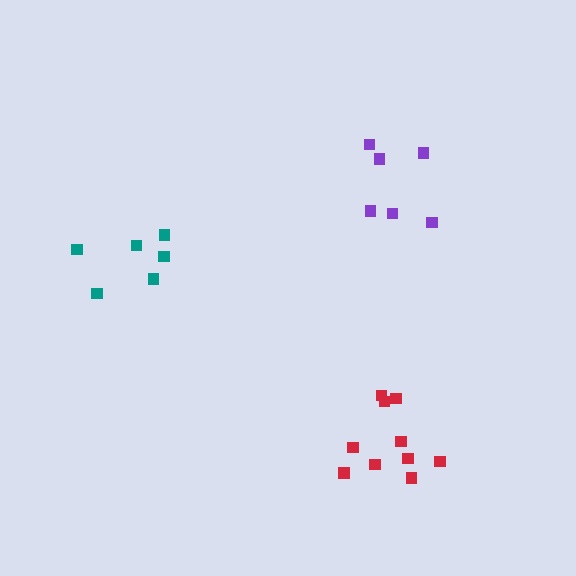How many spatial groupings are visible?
There are 3 spatial groupings.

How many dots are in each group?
Group 1: 6 dots, Group 2: 6 dots, Group 3: 10 dots (22 total).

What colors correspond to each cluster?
The clusters are colored: purple, teal, red.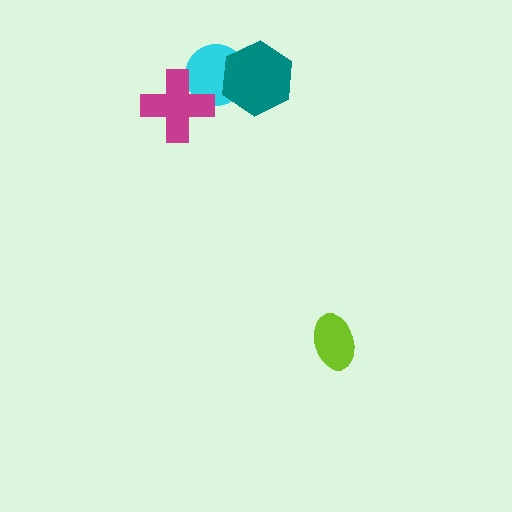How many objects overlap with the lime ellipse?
0 objects overlap with the lime ellipse.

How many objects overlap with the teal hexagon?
1 object overlaps with the teal hexagon.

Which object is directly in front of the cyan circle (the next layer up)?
The teal hexagon is directly in front of the cyan circle.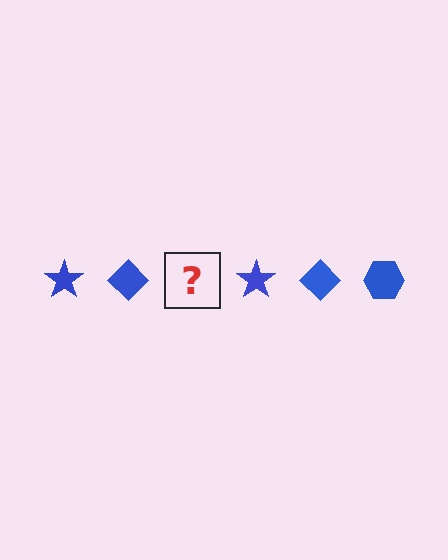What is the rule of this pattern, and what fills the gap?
The rule is that the pattern cycles through star, diamond, hexagon shapes in blue. The gap should be filled with a blue hexagon.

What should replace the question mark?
The question mark should be replaced with a blue hexagon.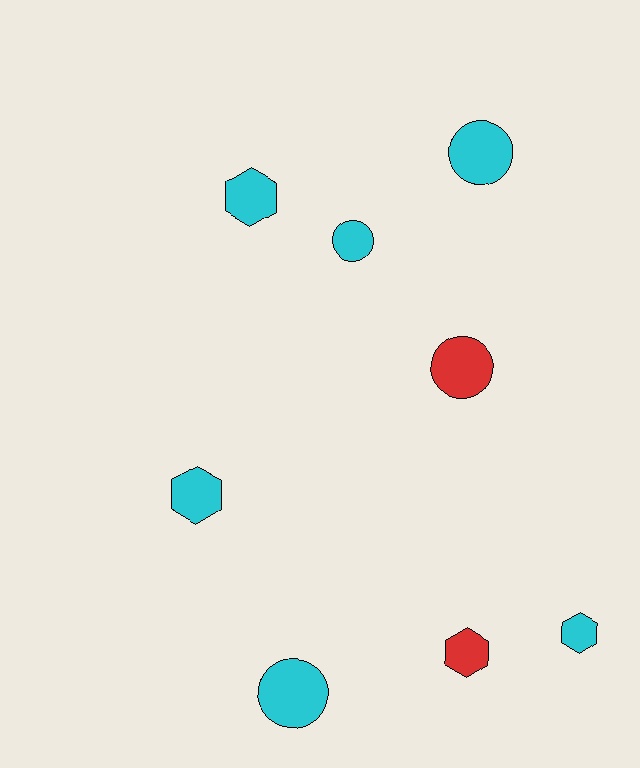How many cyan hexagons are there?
There are 3 cyan hexagons.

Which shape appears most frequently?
Hexagon, with 4 objects.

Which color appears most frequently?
Cyan, with 6 objects.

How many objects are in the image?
There are 8 objects.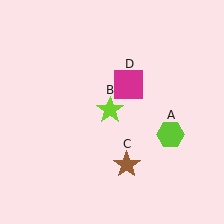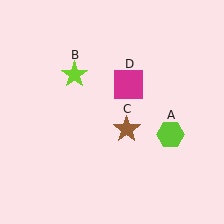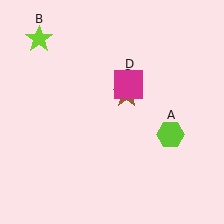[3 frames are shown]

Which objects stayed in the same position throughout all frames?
Lime hexagon (object A) and magenta square (object D) remained stationary.